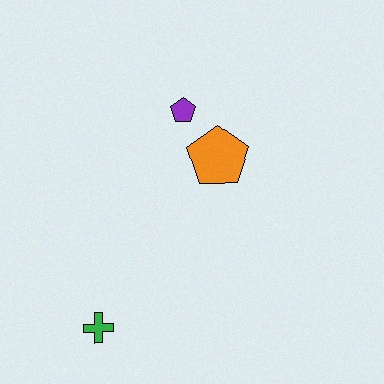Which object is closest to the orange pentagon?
The purple pentagon is closest to the orange pentagon.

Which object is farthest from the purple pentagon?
The green cross is farthest from the purple pentagon.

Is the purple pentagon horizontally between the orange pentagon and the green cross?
Yes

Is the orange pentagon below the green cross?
No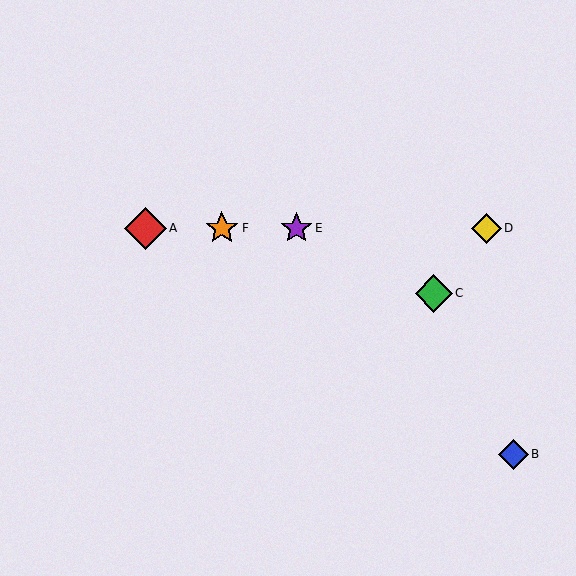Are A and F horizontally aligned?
Yes, both are at y≈228.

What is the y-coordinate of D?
Object D is at y≈228.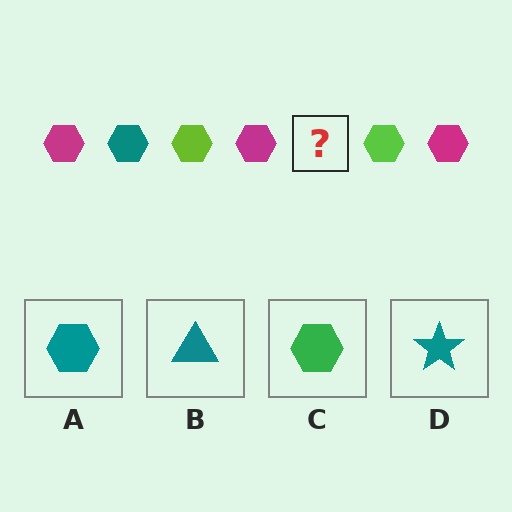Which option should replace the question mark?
Option A.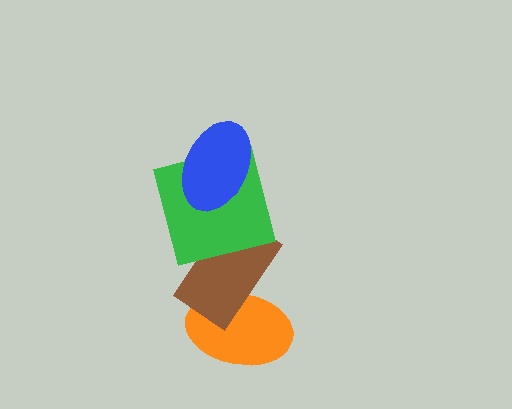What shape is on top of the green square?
The blue ellipse is on top of the green square.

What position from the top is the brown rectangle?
The brown rectangle is 3rd from the top.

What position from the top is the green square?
The green square is 2nd from the top.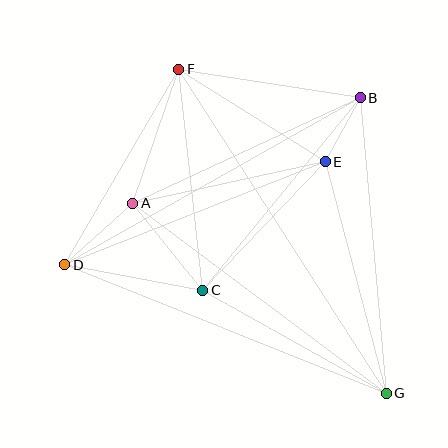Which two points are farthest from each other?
Points F and G are farthest from each other.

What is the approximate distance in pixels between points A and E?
The distance between A and E is approximately 197 pixels.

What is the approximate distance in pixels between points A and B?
The distance between A and B is approximately 251 pixels.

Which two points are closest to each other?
Points B and E are closest to each other.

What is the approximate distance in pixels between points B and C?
The distance between B and C is approximately 249 pixels.